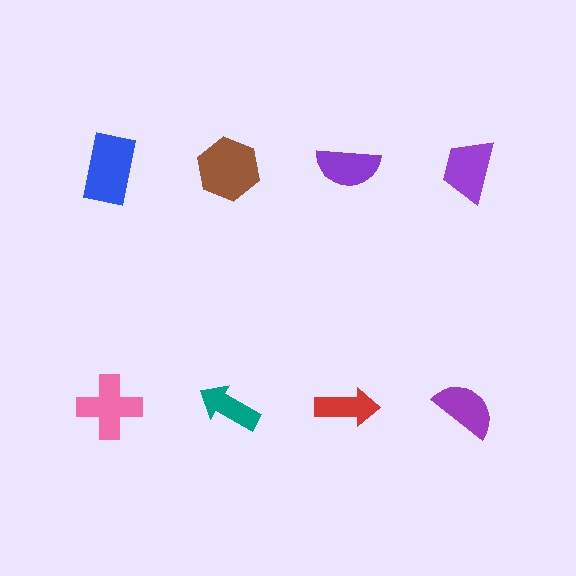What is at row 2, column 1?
A pink cross.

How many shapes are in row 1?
4 shapes.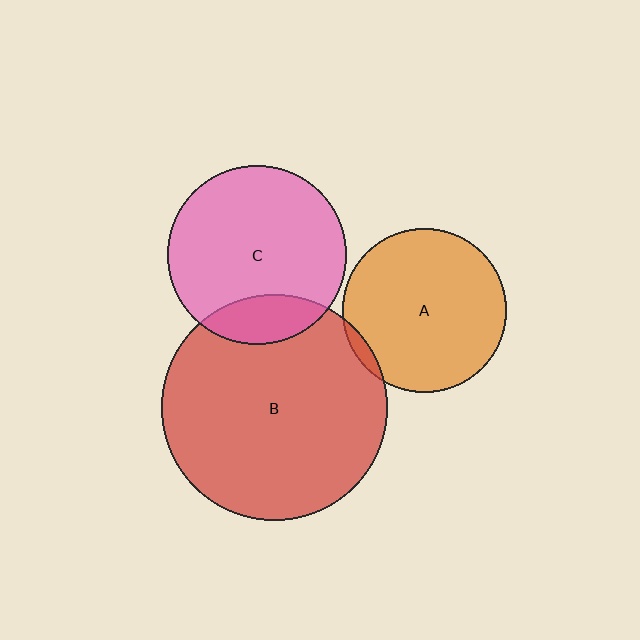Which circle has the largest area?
Circle B (red).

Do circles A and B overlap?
Yes.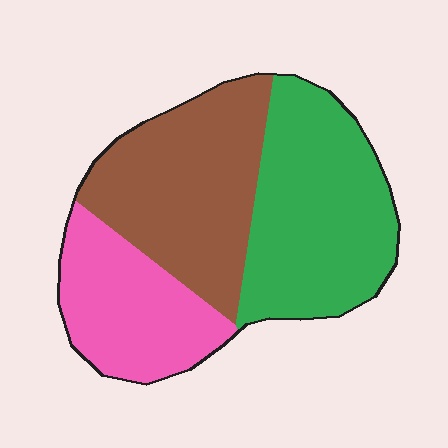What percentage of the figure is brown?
Brown covers 36% of the figure.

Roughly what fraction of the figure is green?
Green covers about 40% of the figure.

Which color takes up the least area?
Pink, at roughly 25%.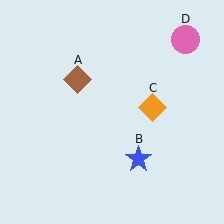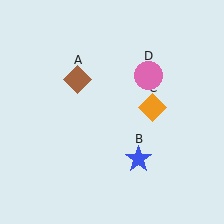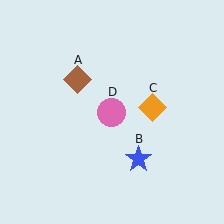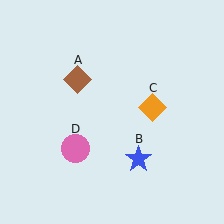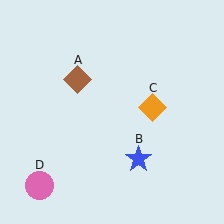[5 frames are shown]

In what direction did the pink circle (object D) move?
The pink circle (object D) moved down and to the left.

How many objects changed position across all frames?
1 object changed position: pink circle (object D).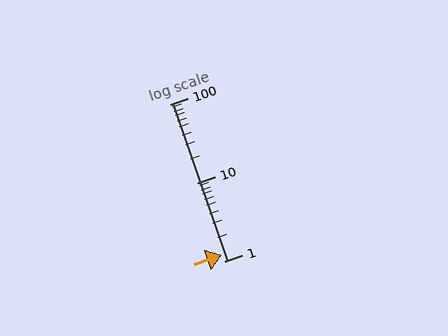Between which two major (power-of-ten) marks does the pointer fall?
The pointer is between 1 and 10.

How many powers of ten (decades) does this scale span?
The scale spans 2 decades, from 1 to 100.